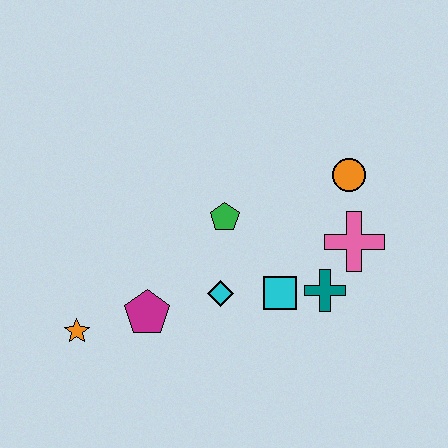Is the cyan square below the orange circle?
Yes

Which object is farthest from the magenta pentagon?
The orange circle is farthest from the magenta pentagon.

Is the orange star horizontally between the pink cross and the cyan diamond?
No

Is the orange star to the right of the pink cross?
No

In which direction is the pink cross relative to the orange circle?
The pink cross is below the orange circle.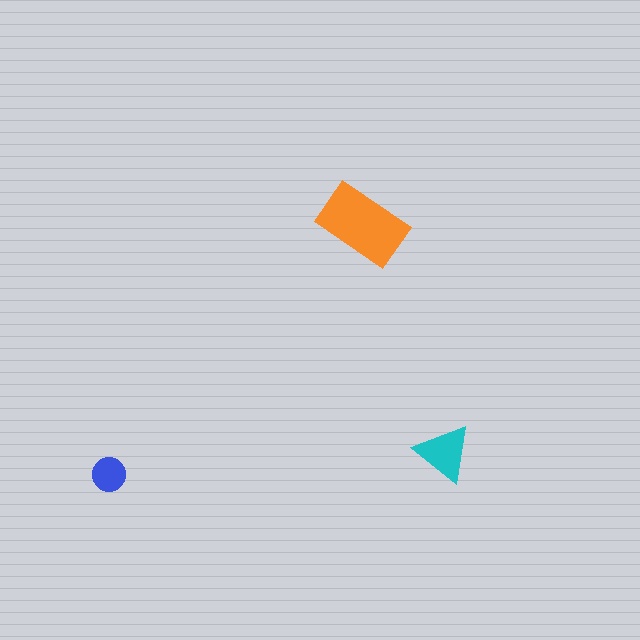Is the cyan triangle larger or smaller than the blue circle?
Larger.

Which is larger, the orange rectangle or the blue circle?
The orange rectangle.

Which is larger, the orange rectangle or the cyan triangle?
The orange rectangle.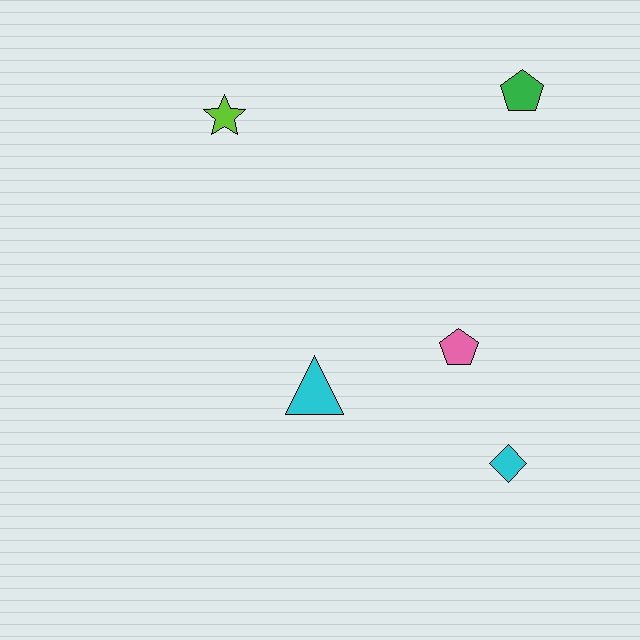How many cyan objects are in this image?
There are 2 cyan objects.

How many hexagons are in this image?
There are no hexagons.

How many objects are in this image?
There are 5 objects.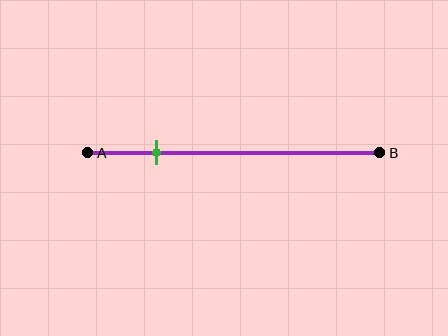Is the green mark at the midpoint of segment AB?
No, the mark is at about 25% from A, not at the 50% midpoint.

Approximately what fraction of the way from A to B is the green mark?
The green mark is approximately 25% of the way from A to B.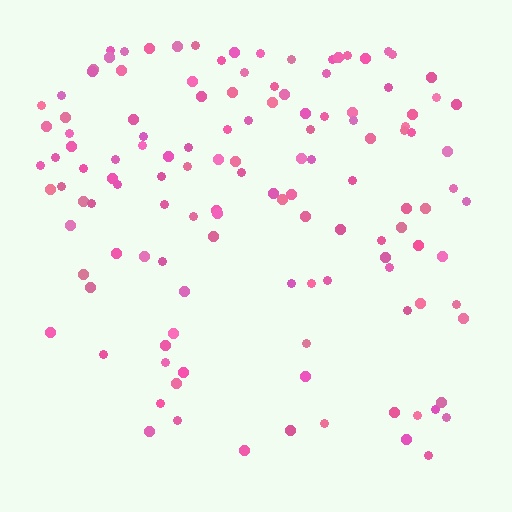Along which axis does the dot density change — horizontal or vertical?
Vertical.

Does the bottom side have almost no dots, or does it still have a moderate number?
Still a moderate number, just noticeably fewer than the top.